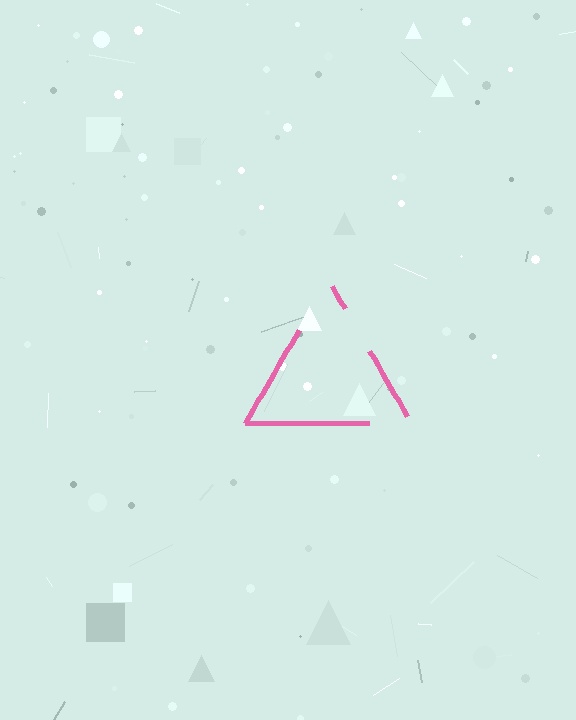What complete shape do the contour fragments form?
The contour fragments form a triangle.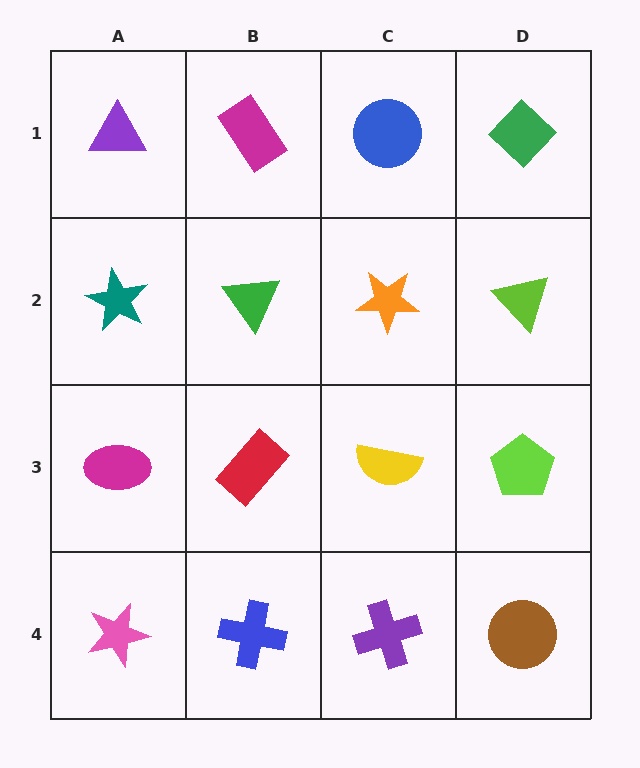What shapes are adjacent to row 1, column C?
An orange star (row 2, column C), a magenta rectangle (row 1, column B), a green diamond (row 1, column D).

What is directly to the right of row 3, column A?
A red rectangle.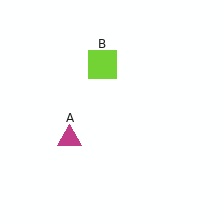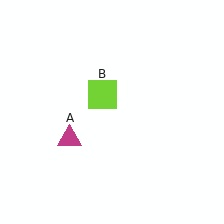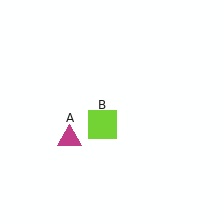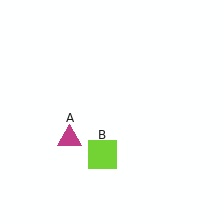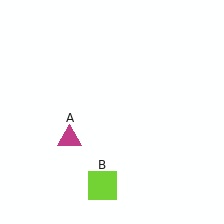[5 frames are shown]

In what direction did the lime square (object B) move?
The lime square (object B) moved down.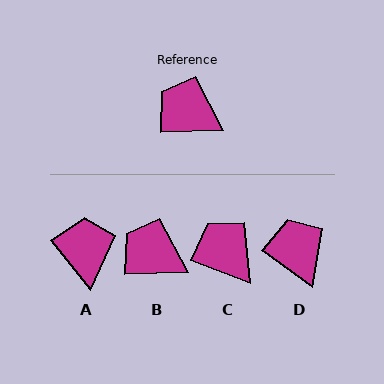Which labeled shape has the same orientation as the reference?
B.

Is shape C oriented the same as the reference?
No, it is off by about 23 degrees.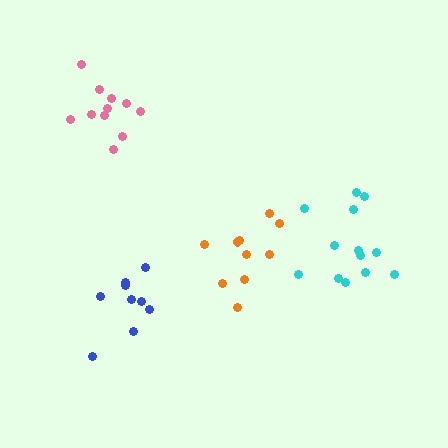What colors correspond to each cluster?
The clusters are colored: cyan, pink, blue, orange.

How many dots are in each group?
Group 1: 13 dots, Group 2: 11 dots, Group 3: 9 dots, Group 4: 10 dots (43 total).